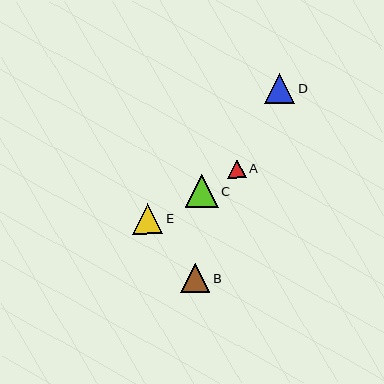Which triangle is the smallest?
Triangle A is the smallest with a size of approximately 18 pixels.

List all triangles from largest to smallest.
From largest to smallest: C, E, D, B, A.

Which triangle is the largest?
Triangle C is the largest with a size of approximately 33 pixels.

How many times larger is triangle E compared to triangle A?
Triangle E is approximately 1.7 times the size of triangle A.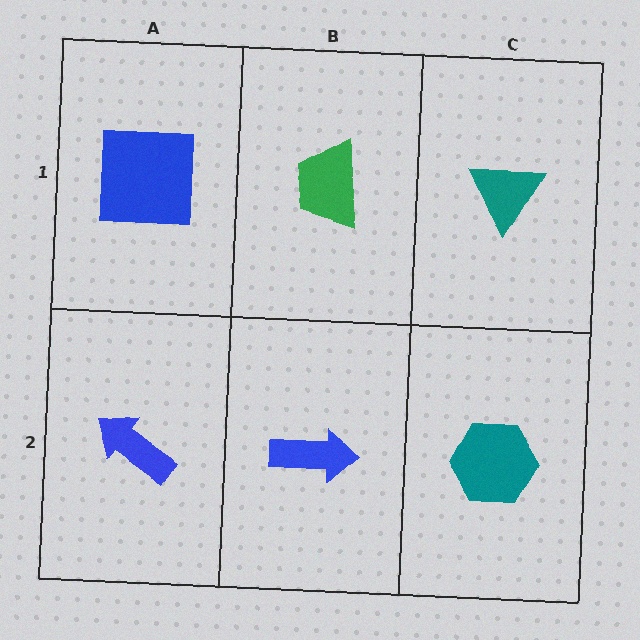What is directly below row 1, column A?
A blue arrow.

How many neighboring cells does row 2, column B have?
3.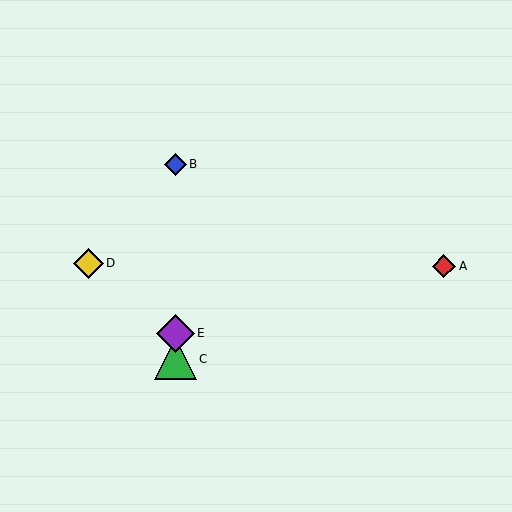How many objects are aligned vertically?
3 objects (B, C, E) are aligned vertically.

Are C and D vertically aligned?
No, C is at x≈176 and D is at x≈88.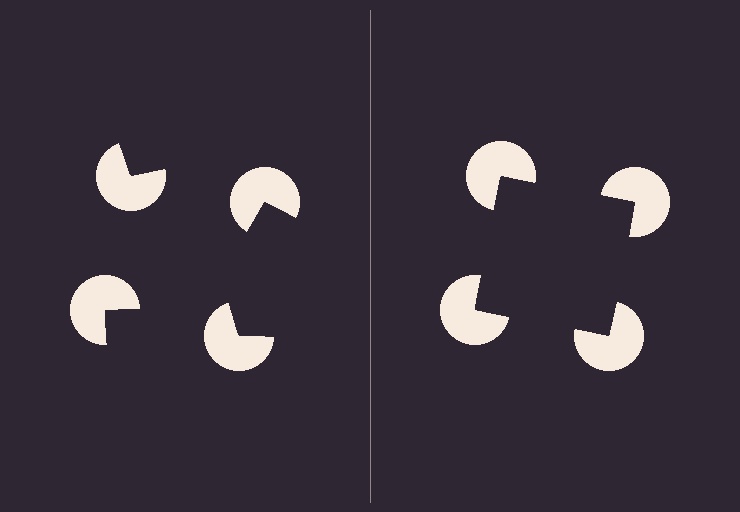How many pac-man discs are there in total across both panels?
8 — 4 on each side.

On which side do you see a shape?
An illusory square appears on the right side. On the left side the wedge cuts are rotated, so no coherent shape forms.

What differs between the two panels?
The pac-man discs are positioned identically on both sides; only the wedge orientations differ. On the right they align to a square; on the left they are misaligned.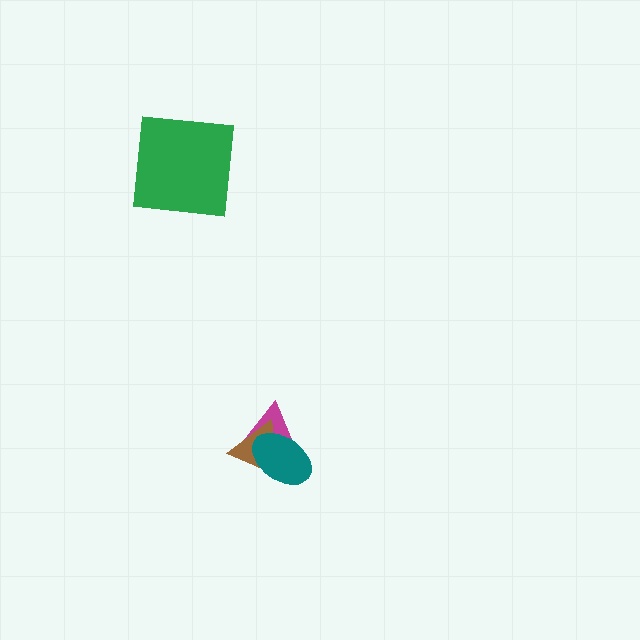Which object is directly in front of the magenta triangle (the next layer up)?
The brown triangle is directly in front of the magenta triangle.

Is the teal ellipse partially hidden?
No, no other shape covers it.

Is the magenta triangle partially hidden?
Yes, it is partially covered by another shape.